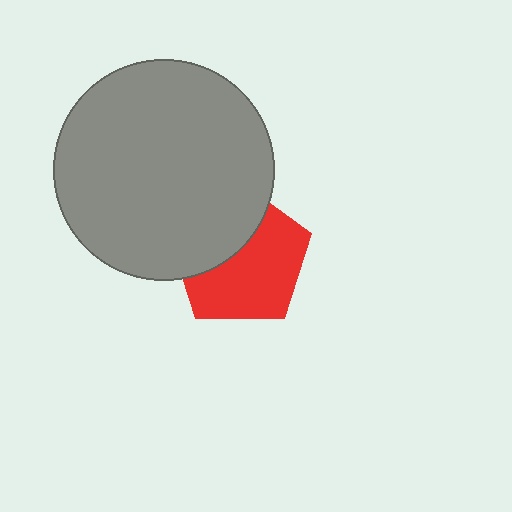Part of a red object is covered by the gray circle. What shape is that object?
It is a pentagon.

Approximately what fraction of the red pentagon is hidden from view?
Roughly 39% of the red pentagon is hidden behind the gray circle.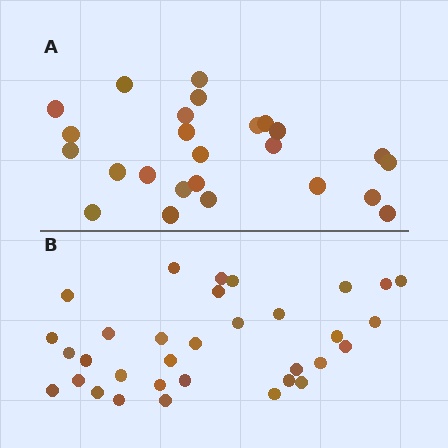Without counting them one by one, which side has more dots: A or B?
Region B (the bottom region) has more dots.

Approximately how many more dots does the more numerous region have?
Region B has roughly 8 or so more dots than region A.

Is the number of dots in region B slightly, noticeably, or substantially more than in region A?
Region B has noticeably more, but not dramatically so. The ratio is roughly 1.3 to 1.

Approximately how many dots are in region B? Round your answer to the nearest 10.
About 30 dots. (The exact count is 33, which rounds to 30.)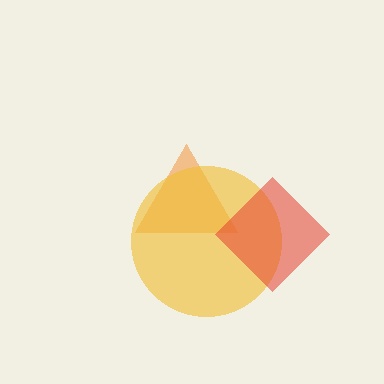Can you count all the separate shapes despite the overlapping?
Yes, there are 3 separate shapes.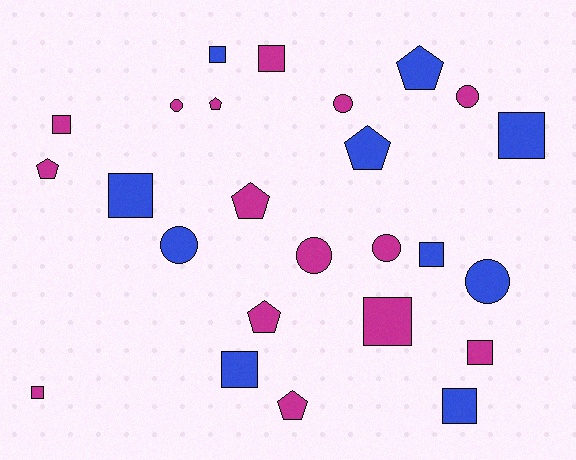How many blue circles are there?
There are 2 blue circles.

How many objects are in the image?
There are 25 objects.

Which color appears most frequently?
Magenta, with 15 objects.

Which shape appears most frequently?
Square, with 11 objects.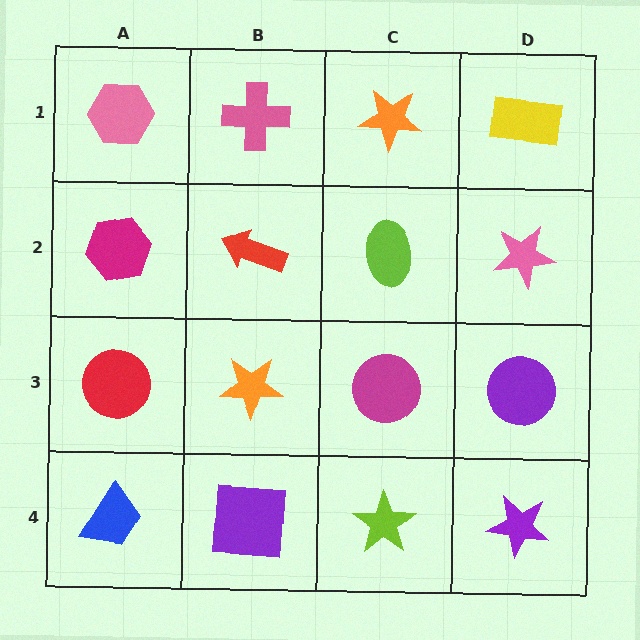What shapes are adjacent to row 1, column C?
A lime ellipse (row 2, column C), a pink cross (row 1, column B), a yellow rectangle (row 1, column D).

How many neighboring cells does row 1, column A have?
2.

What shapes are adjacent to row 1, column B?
A red arrow (row 2, column B), a pink hexagon (row 1, column A), an orange star (row 1, column C).